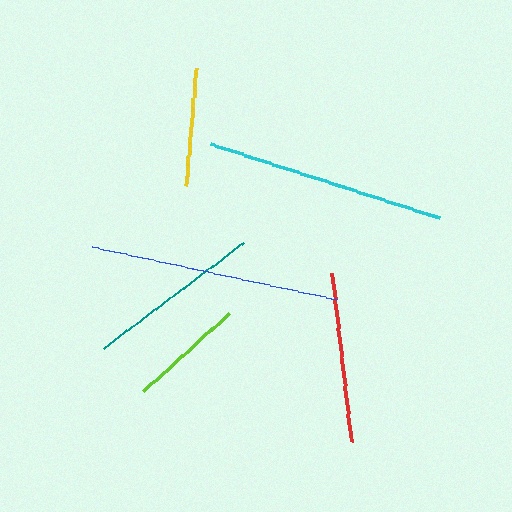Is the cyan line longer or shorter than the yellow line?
The cyan line is longer than the yellow line.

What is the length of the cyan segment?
The cyan segment is approximately 242 pixels long.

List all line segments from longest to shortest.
From longest to shortest: blue, cyan, teal, red, yellow, lime.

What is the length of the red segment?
The red segment is approximately 170 pixels long.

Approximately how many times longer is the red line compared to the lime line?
The red line is approximately 1.5 times the length of the lime line.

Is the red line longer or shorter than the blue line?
The blue line is longer than the red line.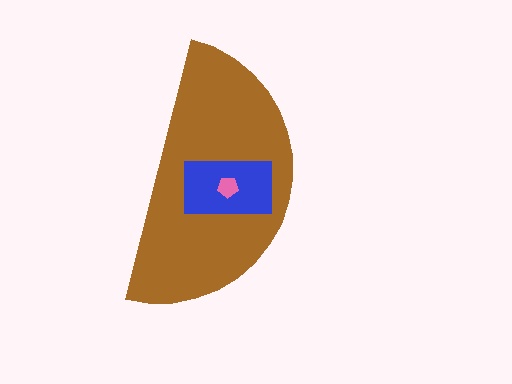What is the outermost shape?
The brown semicircle.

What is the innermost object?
The pink pentagon.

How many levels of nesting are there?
3.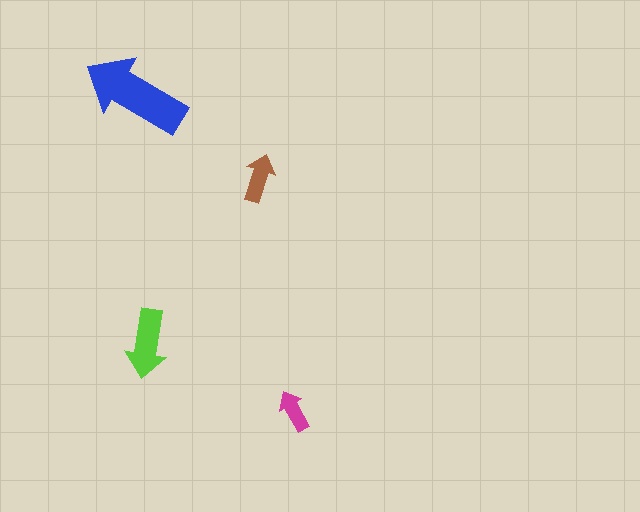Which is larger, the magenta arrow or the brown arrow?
The brown one.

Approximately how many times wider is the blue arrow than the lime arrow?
About 1.5 times wider.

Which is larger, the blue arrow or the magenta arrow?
The blue one.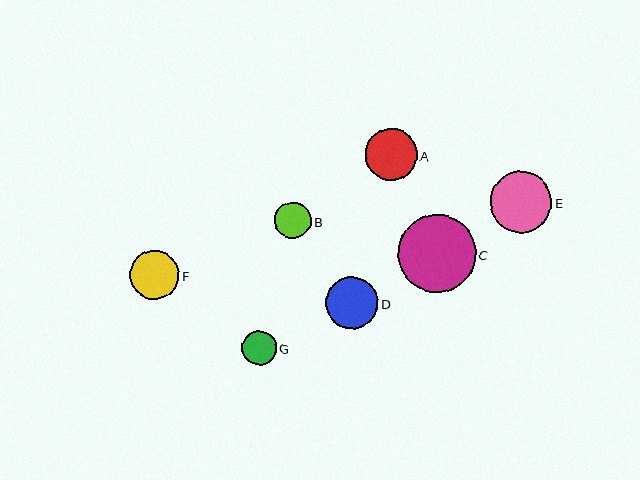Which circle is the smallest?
Circle G is the smallest with a size of approximately 34 pixels.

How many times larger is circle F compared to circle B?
Circle F is approximately 1.4 times the size of circle B.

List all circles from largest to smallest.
From largest to smallest: C, E, A, D, F, B, G.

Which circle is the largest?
Circle C is the largest with a size of approximately 78 pixels.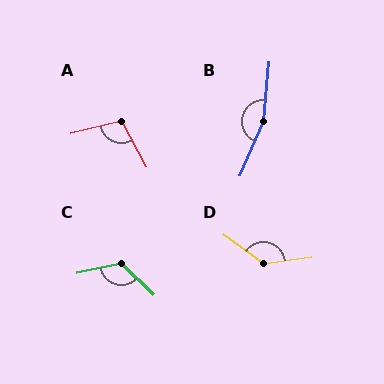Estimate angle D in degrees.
Approximately 137 degrees.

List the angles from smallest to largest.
A (104°), C (123°), D (137°), B (162°).